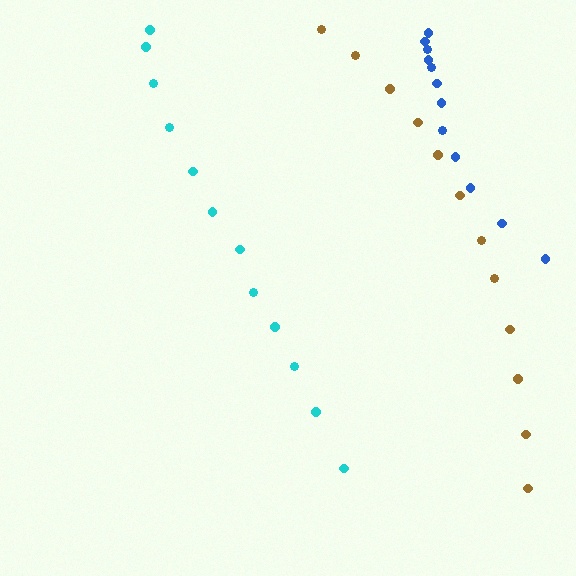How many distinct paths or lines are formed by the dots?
There are 3 distinct paths.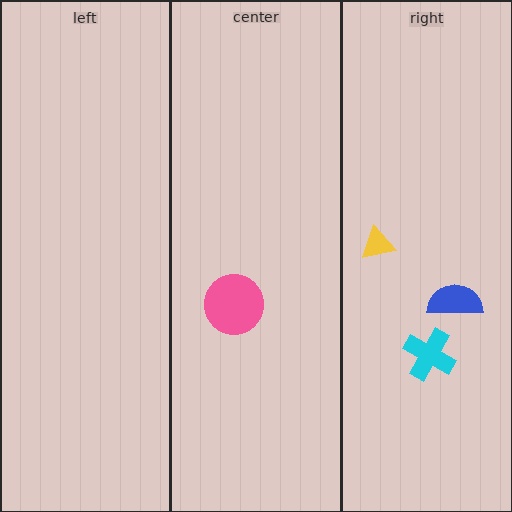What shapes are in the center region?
The pink circle.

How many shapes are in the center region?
1.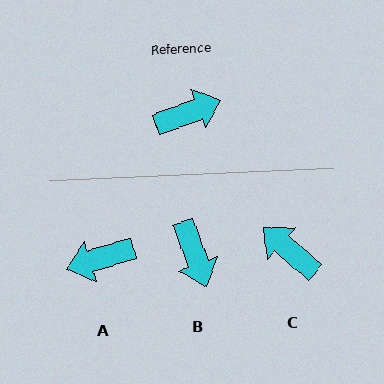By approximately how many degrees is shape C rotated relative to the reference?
Approximately 118 degrees counter-clockwise.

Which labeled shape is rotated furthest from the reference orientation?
A, about 176 degrees away.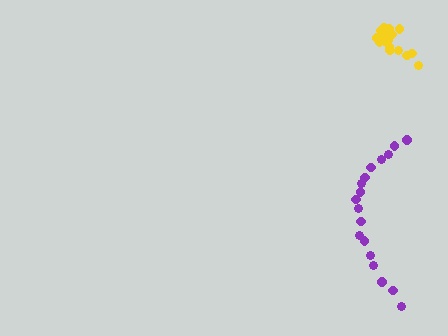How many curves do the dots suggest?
There are 2 distinct paths.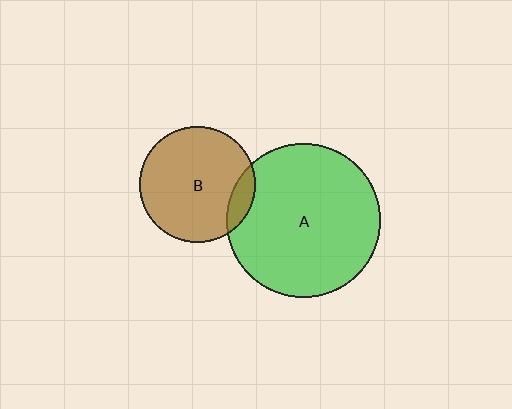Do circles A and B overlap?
Yes.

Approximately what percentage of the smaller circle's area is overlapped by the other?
Approximately 10%.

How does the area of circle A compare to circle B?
Approximately 1.8 times.